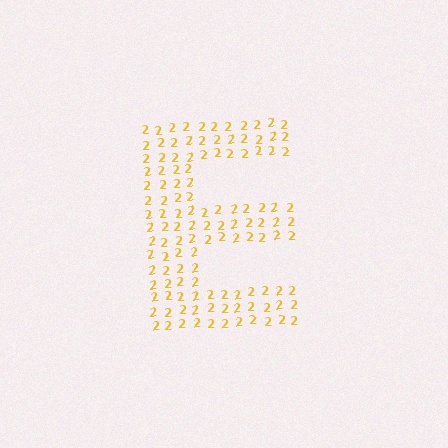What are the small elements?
The small elements are digit 2's.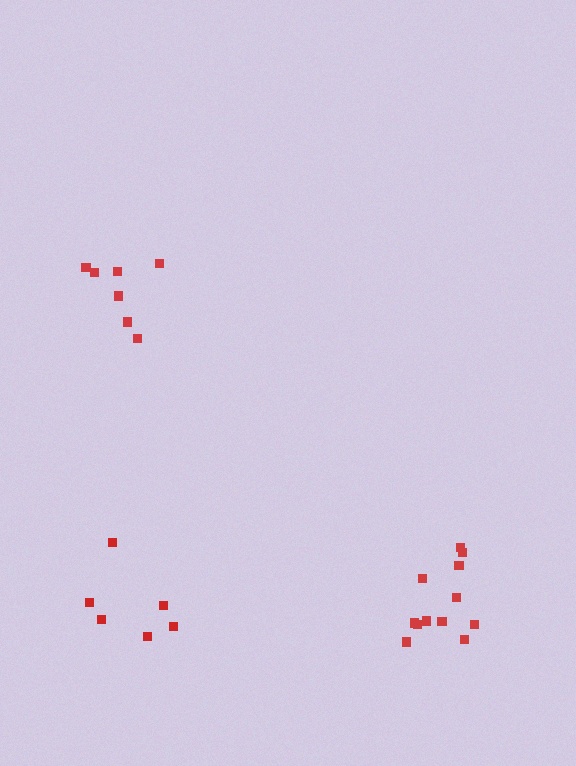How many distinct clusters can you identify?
There are 3 distinct clusters.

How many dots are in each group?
Group 1: 6 dots, Group 2: 7 dots, Group 3: 12 dots (25 total).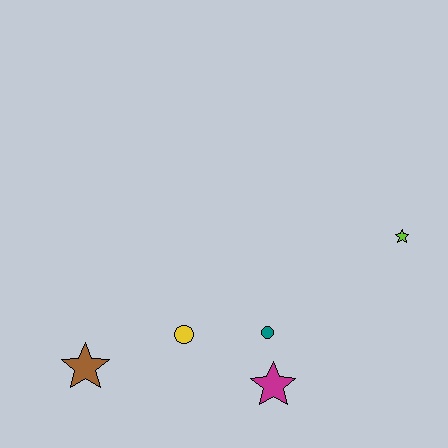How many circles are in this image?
There are 2 circles.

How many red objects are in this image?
There are no red objects.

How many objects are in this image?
There are 5 objects.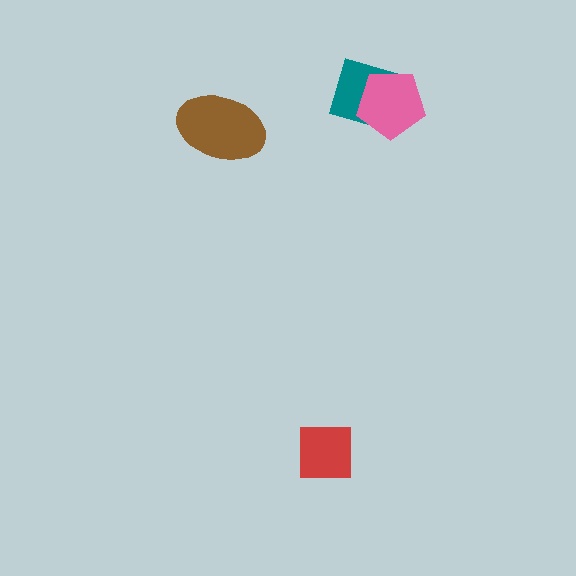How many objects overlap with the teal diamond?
1 object overlaps with the teal diamond.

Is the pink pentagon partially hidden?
No, no other shape covers it.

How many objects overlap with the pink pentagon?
1 object overlaps with the pink pentagon.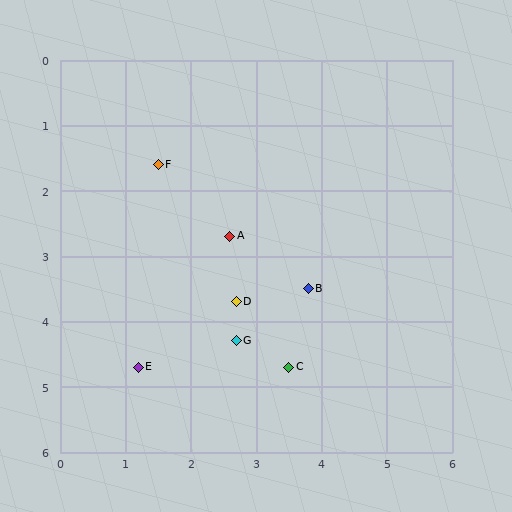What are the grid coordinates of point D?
Point D is at approximately (2.7, 3.7).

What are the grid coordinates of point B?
Point B is at approximately (3.8, 3.5).